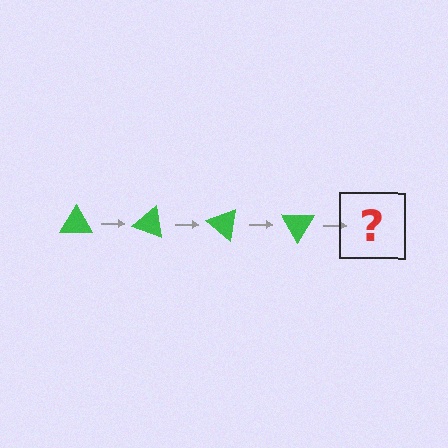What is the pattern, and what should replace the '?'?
The pattern is that the triangle rotates 20 degrees each step. The '?' should be a green triangle rotated 80 degrees.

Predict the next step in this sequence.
The next step is a green triangle rotated 80 degrees.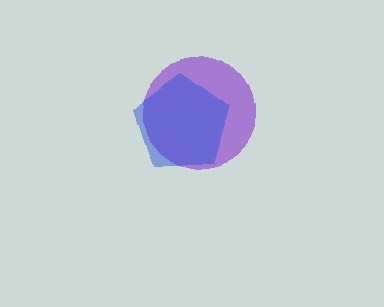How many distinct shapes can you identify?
There are 2 distinct shapes: a purple circle, a blue pentagon.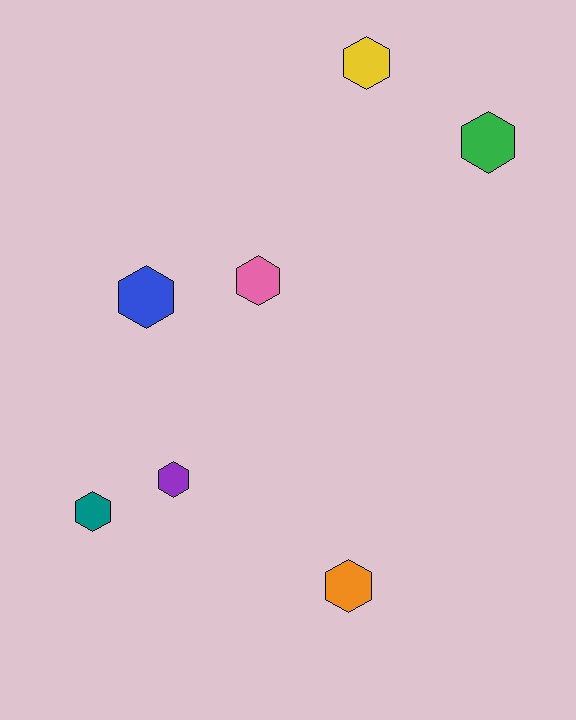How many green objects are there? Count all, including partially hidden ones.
There is 1 green object.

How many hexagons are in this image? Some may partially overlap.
There are 7 hexagons.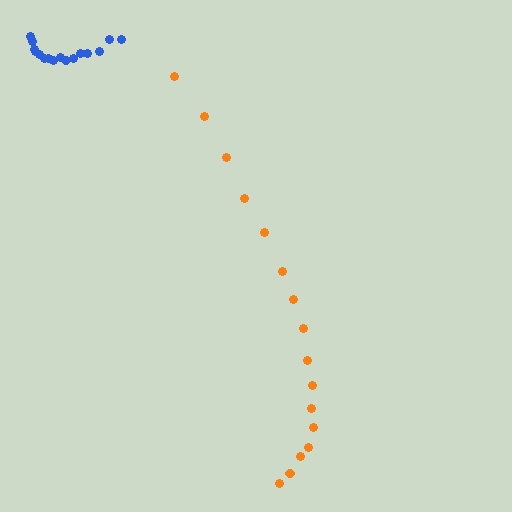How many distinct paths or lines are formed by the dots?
There are 2 distinct paths.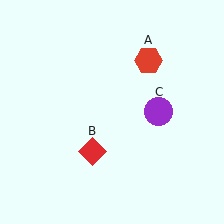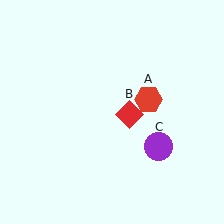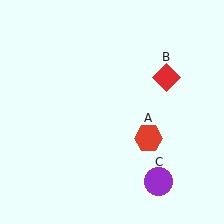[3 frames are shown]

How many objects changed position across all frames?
3 objects changed position: red hexagon (object A), red diamond (object B), purple circle (object C).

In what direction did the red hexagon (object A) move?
The red hexagon (object A) moved down.